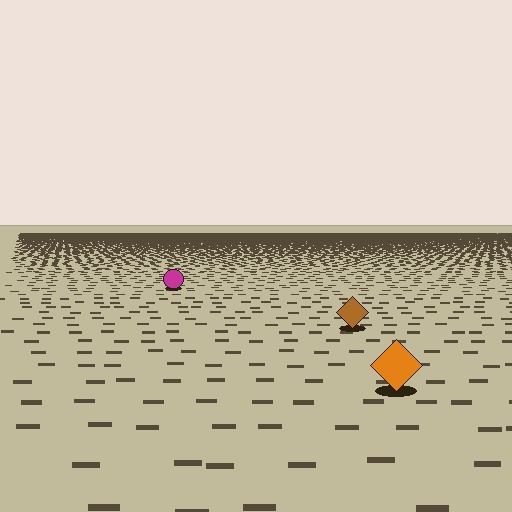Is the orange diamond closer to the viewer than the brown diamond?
Yes. The orange diamond is closer — you can tell from the texture gradient: the ground texture is coarser near it.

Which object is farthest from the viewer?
The magenta circle is farthest from the viewer. It appears smaller and the ground texture around it is denser.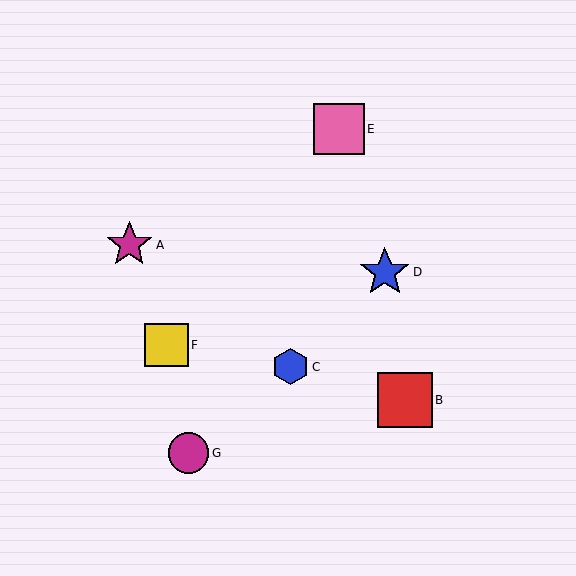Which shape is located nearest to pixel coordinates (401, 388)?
The red square (labeled B) at (405, 400) is nearest to that location.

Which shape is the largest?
The red square (labeled B) is the largest.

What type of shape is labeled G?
Shape G is a magenta circle.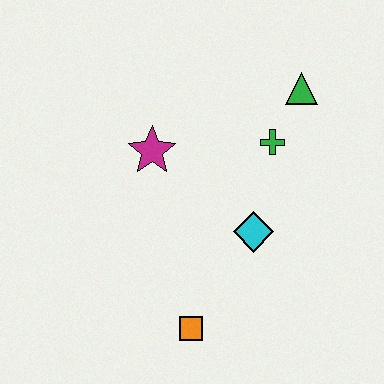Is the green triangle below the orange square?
No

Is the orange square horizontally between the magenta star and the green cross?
Yes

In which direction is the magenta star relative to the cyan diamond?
The magenta star is to the left of the cyan diamond.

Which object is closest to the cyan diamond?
The green cross is closest to the cyan diamond.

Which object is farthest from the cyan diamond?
The green triangle is farthest from the cyan diamond.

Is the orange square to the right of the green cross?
No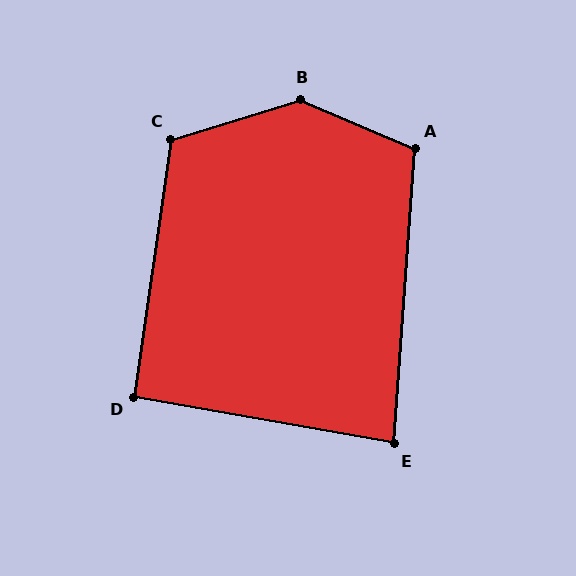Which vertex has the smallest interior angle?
E, at approximately 84 degrees.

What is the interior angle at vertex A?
Approximately 109 degrees (obtuse).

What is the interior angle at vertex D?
Approximately 92 degrees (approximately right).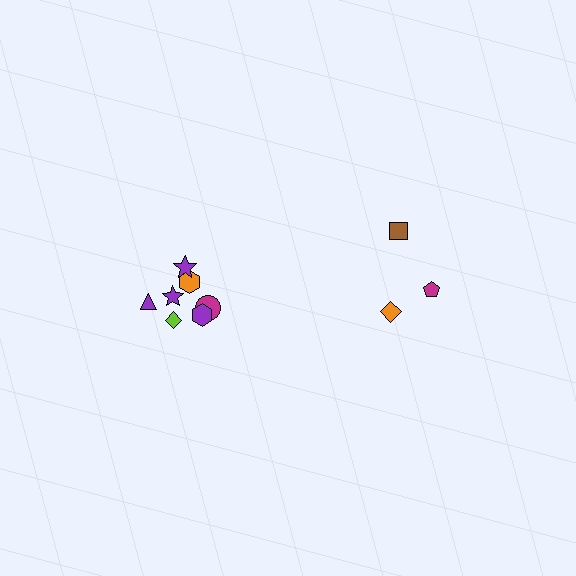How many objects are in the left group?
There are 7 objects.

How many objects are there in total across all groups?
There are 10 objects.